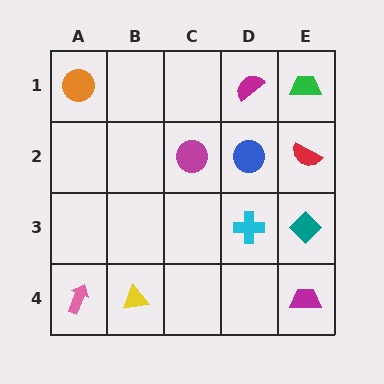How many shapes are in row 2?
3 shapes.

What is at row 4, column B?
A yellow triangle.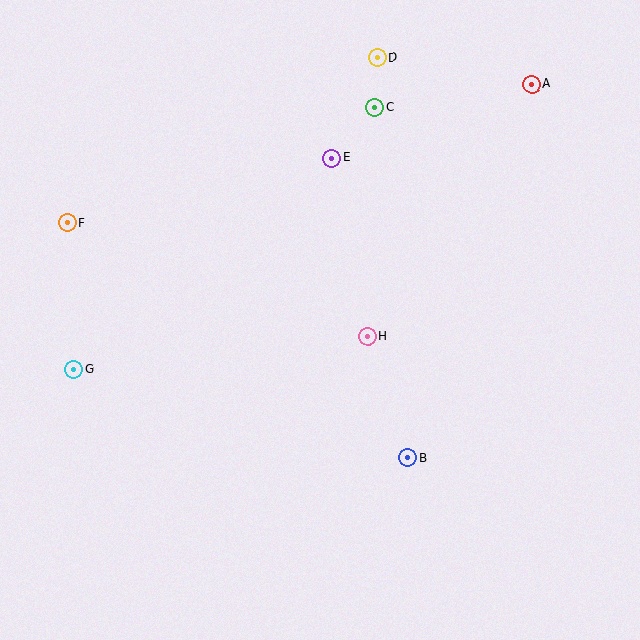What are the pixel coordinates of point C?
Point C is at (375, 107).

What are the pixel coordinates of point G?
Point G is at (74, 369).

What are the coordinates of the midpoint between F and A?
The midpoint between F and A is at (300, 154).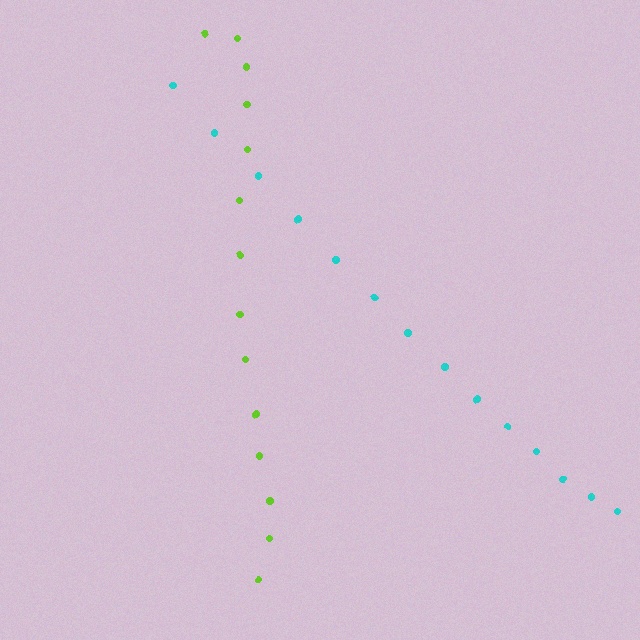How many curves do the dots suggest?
There are 2 distinct paths.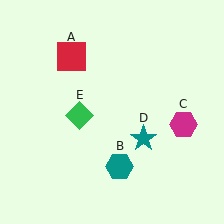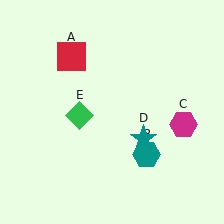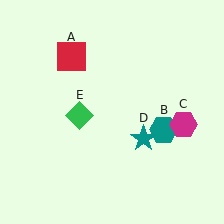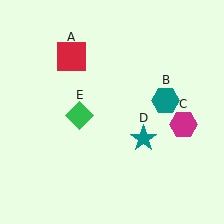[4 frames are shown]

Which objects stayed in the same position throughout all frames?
Red square (object A) and magenta hexagon (object C) and teal star (object D) and green diamond (object E) remained stationary.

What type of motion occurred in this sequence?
The teal hexagon (object B) rotated counterclockwise around the center of the scene.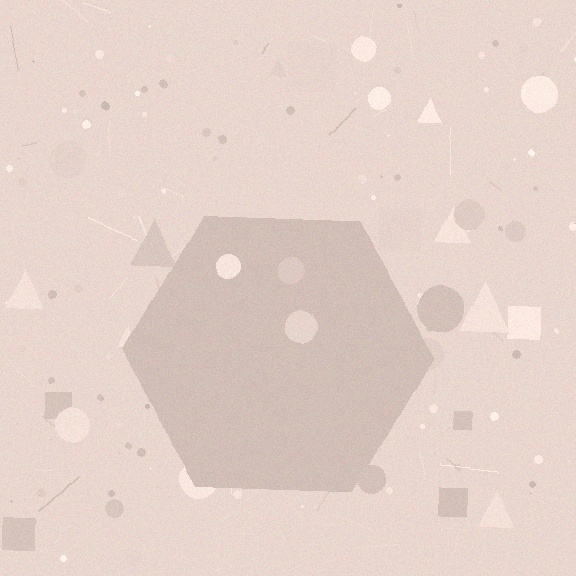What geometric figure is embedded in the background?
A hexagon is embedded in the background.